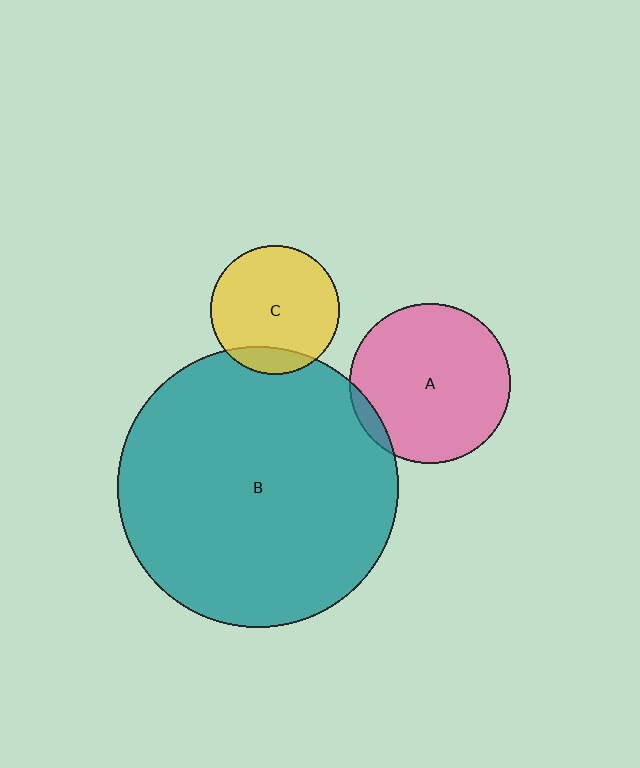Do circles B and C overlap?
Yes.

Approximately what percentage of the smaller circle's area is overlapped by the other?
Approximately 15%.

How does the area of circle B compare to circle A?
Approximately 3.1 times.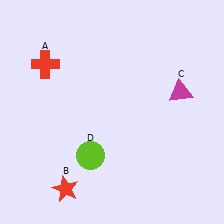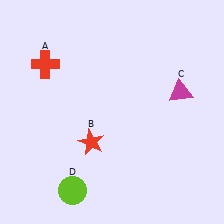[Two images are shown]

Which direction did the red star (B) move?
The red star (B) moved up.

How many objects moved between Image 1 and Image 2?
2 objects moved between the two images.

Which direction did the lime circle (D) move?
The lime circle (D) moved down.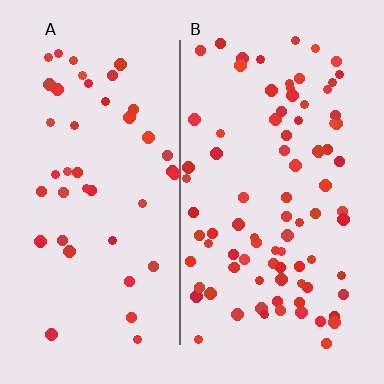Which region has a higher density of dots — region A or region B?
B (the right).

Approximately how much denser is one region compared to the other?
Approximately 1.9× — region B over region A.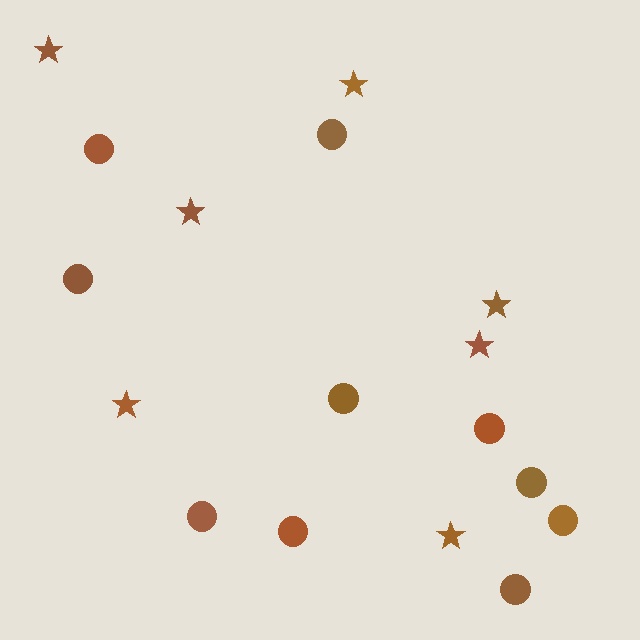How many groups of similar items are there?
There are 2 groups: one group of stars (7) and one group of circles (10).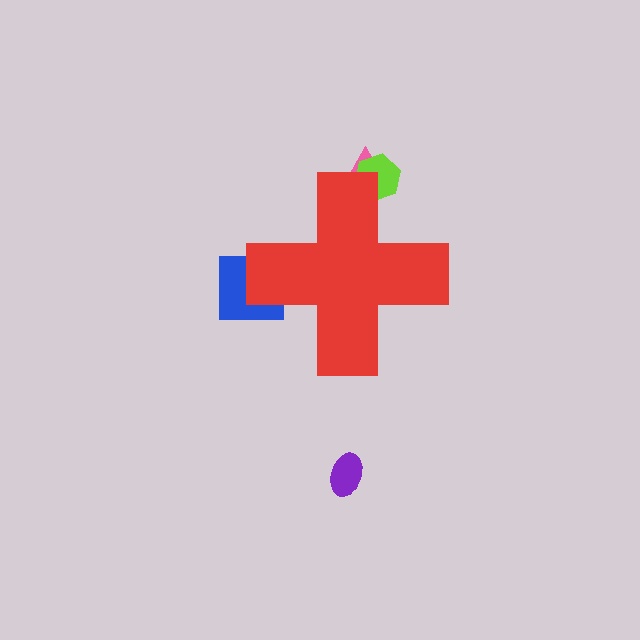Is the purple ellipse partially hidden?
No, the purple ellipse is fully visible.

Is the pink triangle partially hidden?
Yes, the pink triangle is partially hidden behind the red cross.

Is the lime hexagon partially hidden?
Yes, the lime hexagon is partially hidden behind the red cross.